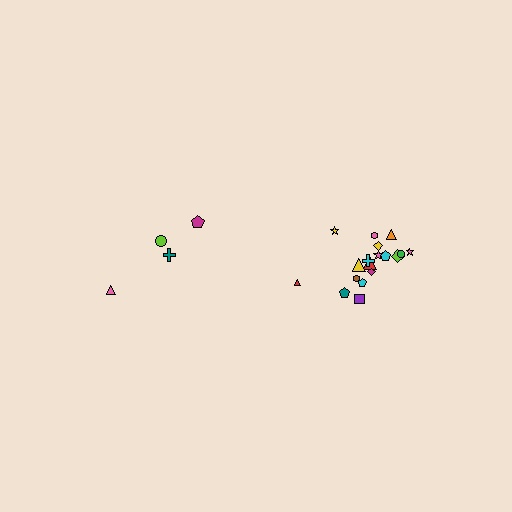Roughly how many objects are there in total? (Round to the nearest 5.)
Roughly 20 objects in total.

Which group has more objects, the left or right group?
The right group.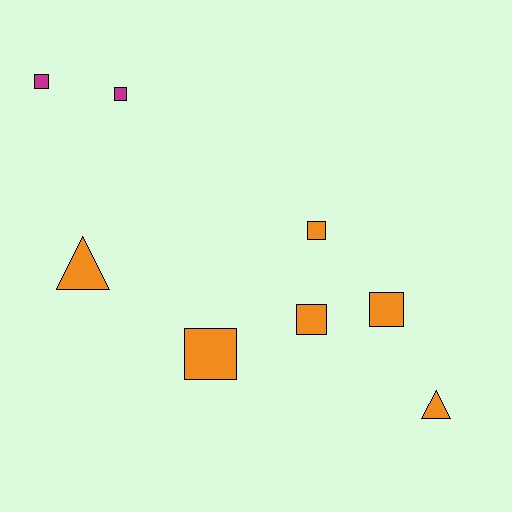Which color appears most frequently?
Orange, with 6 objects.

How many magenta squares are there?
There are 2 magenta squares.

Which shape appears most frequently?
Square, with 6 objects.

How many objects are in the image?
There are 8 objects.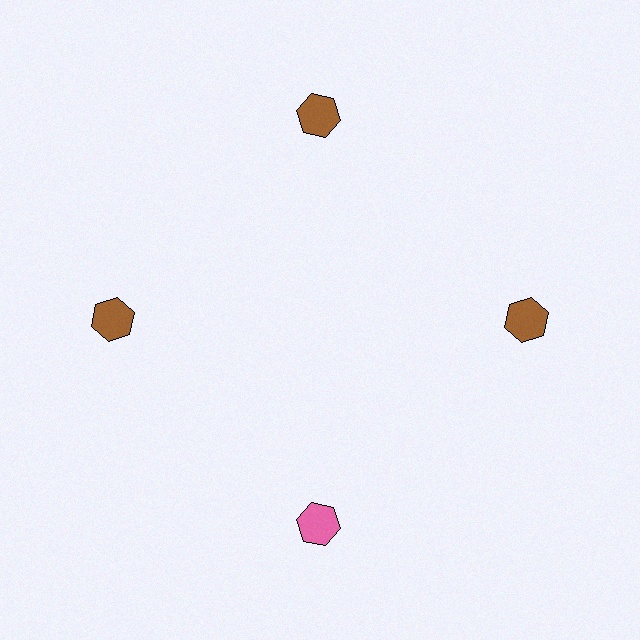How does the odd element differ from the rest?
It has a different color: pink instead of brown.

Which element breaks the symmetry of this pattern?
The pink hexagon at roughly the 6 o'clock position breaks the symmetry. All other shapes are brown hexagons.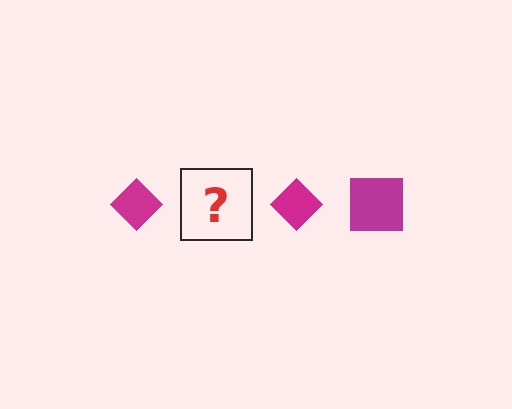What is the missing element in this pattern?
The missing element is a magenta square.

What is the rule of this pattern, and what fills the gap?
The rule is that the pattern cycles through diamond, square shapes in magenta. The gap should be filled with a magenta square.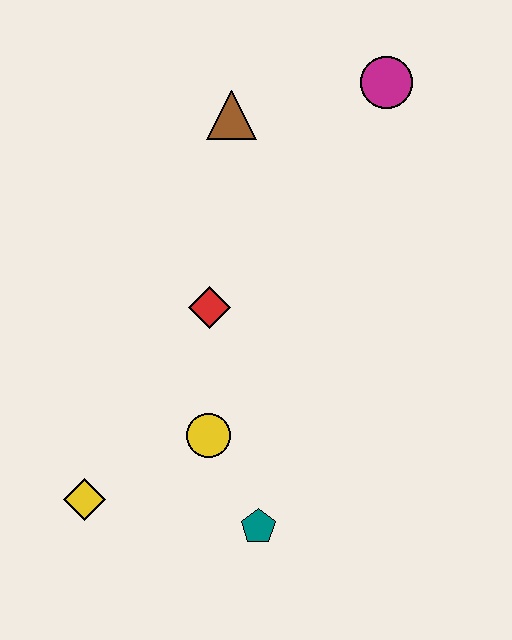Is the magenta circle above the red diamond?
Yes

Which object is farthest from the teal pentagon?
The magenta circle is farthest from the teal pentagon.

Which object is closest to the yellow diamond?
The yellow circle is closest to the yellow diamond.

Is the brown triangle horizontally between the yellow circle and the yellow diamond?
No